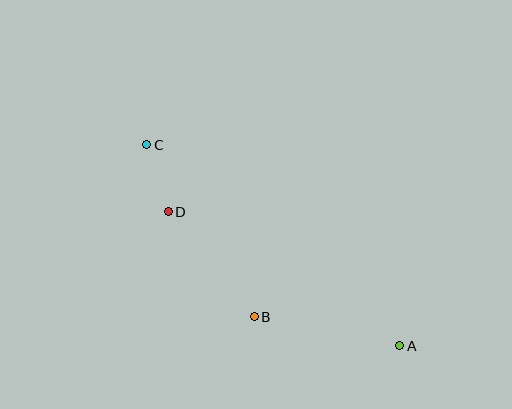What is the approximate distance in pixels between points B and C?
The distance between B and C is approximately 203 pixels.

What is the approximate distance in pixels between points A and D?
The distance between A and D is approximately 267 pixels.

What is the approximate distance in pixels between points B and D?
The distance between B and D is approximately 135 pixels.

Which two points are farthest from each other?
Points A and C are farthest from each other.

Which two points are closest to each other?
Points C and D are closest to each other.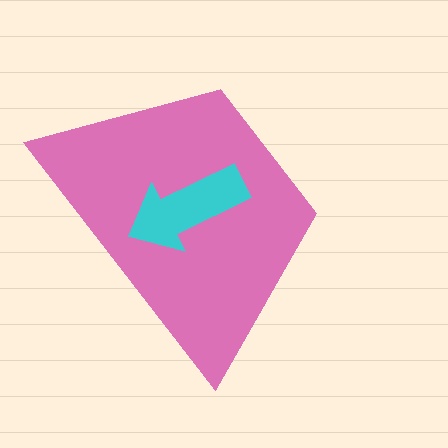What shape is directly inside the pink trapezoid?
The cyan arrow.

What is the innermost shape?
The cyan arrow.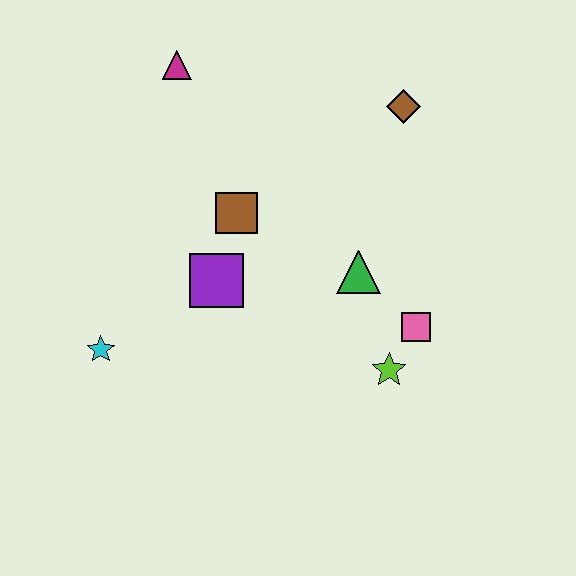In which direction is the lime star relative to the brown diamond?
The lime star is below the brown diamond.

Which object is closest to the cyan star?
The purple square is closest to the cyan star.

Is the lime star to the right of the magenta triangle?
Yes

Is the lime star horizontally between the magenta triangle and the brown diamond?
Yes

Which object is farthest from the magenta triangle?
The lime star is farthest from the magenta triangle.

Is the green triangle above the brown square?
No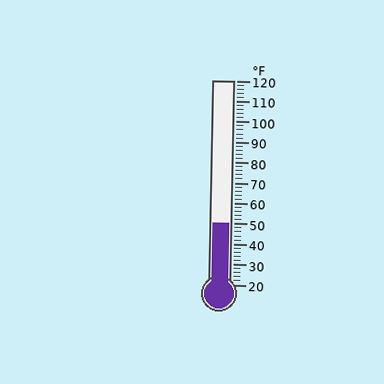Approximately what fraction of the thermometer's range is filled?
The thermometer is filled to approximately 30% of its range.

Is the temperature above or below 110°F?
The temperature is below 110°F.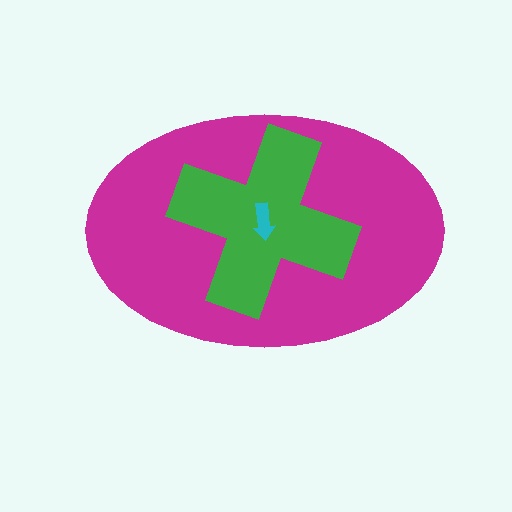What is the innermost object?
The cyan arrow.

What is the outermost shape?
The magenta ellipse.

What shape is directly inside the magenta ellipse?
The green cross.